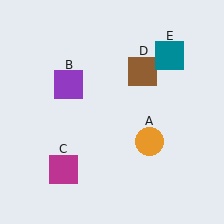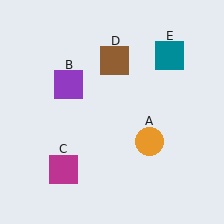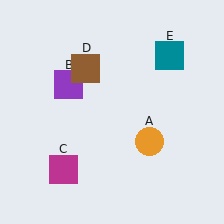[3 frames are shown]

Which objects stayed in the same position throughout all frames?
Orange circle (object A) and purple square (object B) and magenta square (object C) and teal square (object E) remained stationary.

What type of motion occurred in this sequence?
The brown square (object D) rotated counterclockwise around the center of the scene.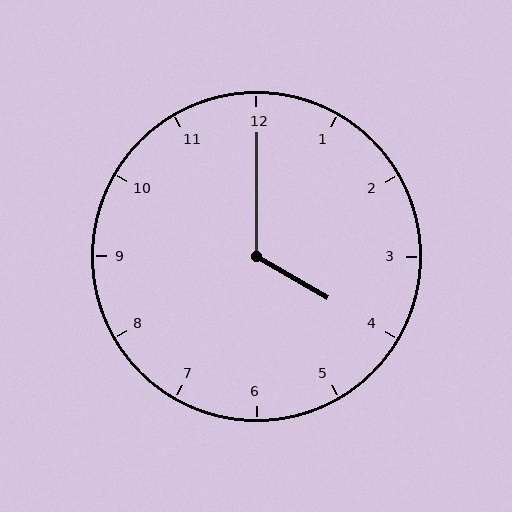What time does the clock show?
4:00.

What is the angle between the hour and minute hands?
Approximately 120 degrees.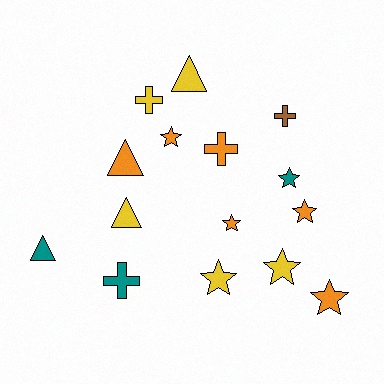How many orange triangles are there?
There is 1 orange triangle.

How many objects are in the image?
There are 15 objects.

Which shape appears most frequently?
Star, with 7 objects.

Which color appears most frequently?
Orange, with 6 objects.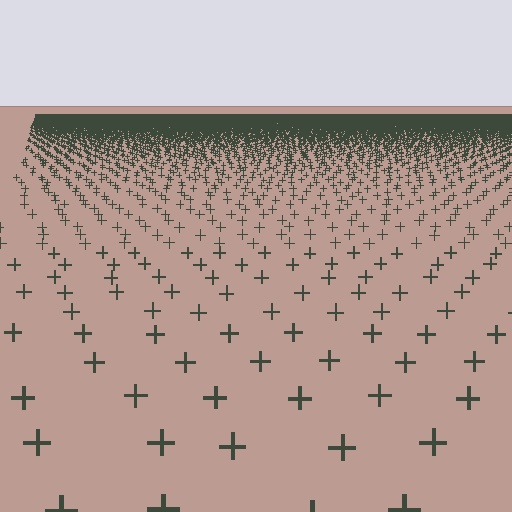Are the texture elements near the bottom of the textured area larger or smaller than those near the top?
Larger. Near the bottom, elements are closer to the viewer and appear at a bigger on-screen size.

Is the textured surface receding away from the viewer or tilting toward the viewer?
The surface is receding away from the viewer. Texture elements get smaller and denser toward the top.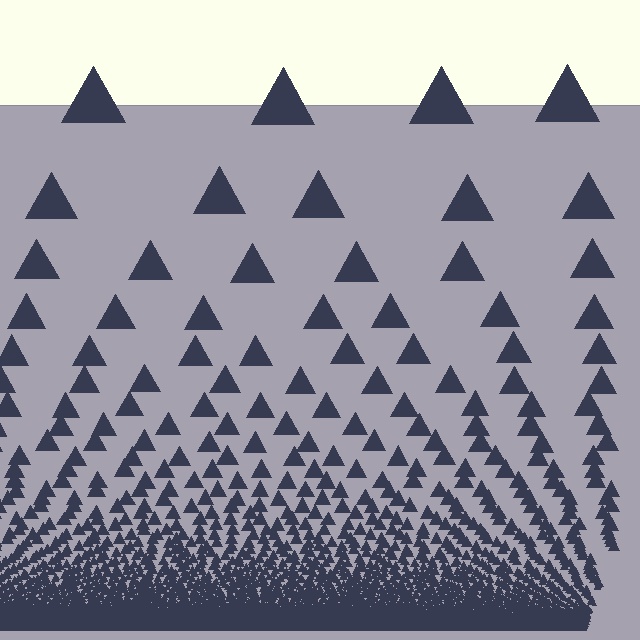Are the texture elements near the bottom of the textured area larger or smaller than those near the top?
Smaller. The gradient is inverted — elements near the bottom are smaller and denser.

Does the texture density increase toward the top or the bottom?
Density increases toward the bottom.